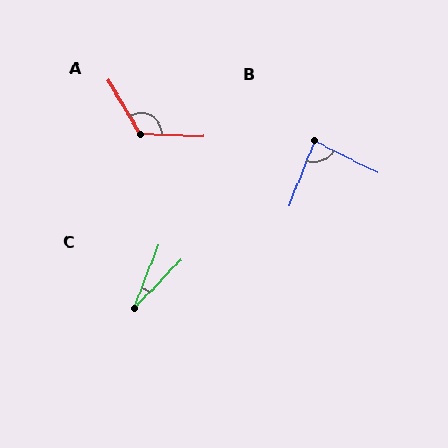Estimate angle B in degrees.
Approximately 85 degrees.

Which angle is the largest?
A, at approximately 122 degrees.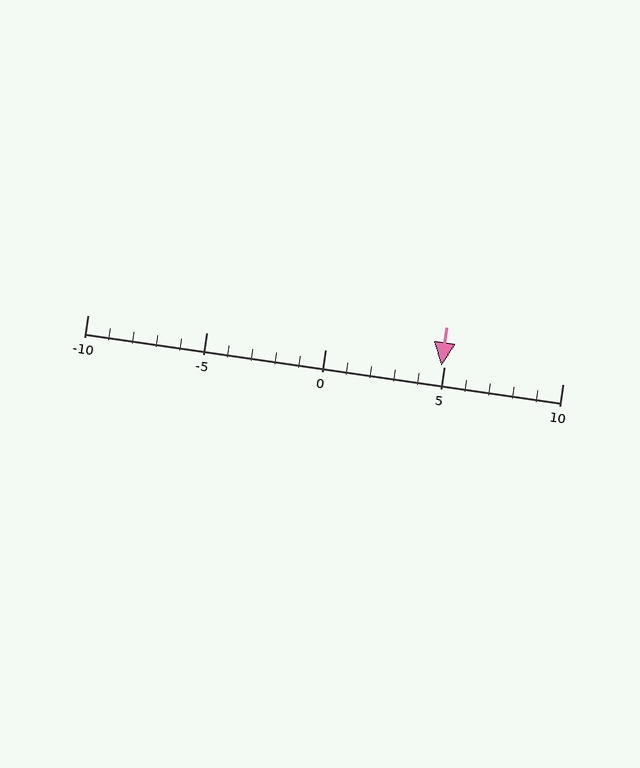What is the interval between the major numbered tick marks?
The major tick marks are spaced 5 units apart.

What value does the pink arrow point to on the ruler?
The pink arrow points to approximately 5.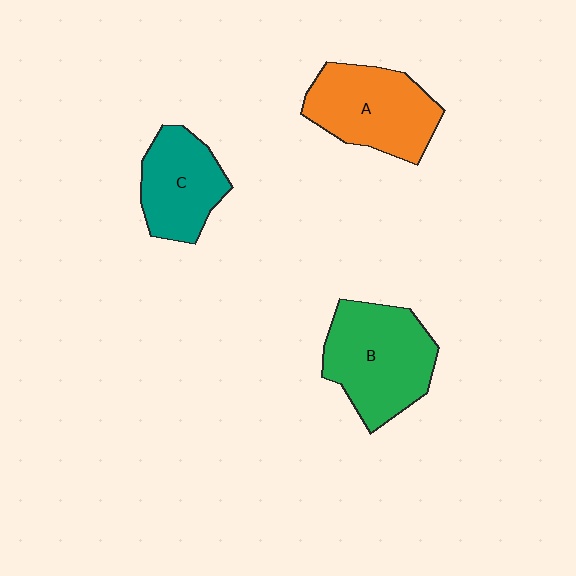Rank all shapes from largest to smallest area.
From largest to smallest: B (green), A (orange), C (teal).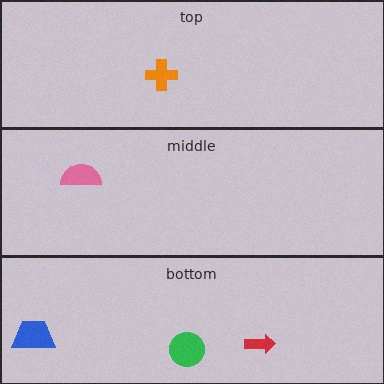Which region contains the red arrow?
The bottom region.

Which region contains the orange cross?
The top region.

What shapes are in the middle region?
The pink semicircle.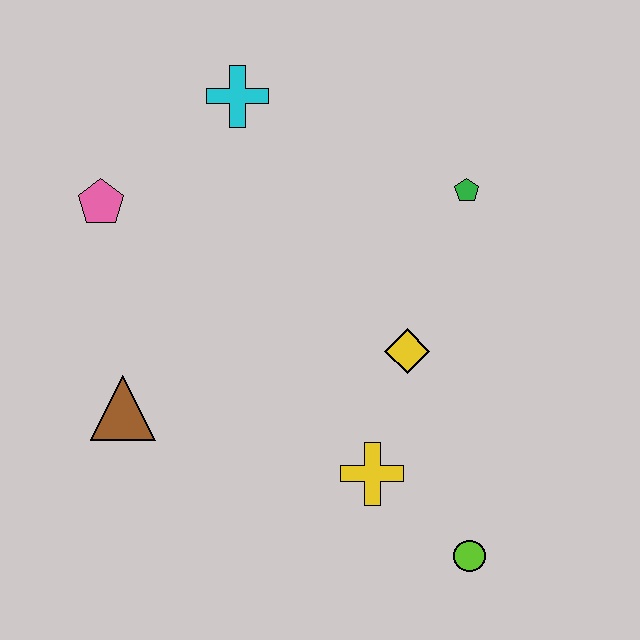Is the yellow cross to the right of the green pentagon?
No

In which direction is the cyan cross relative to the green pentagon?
The cyan cross is to the left of the green pentagon.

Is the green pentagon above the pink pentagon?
Yes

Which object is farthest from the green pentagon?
The brown triangle is farthest from the green pentagon.